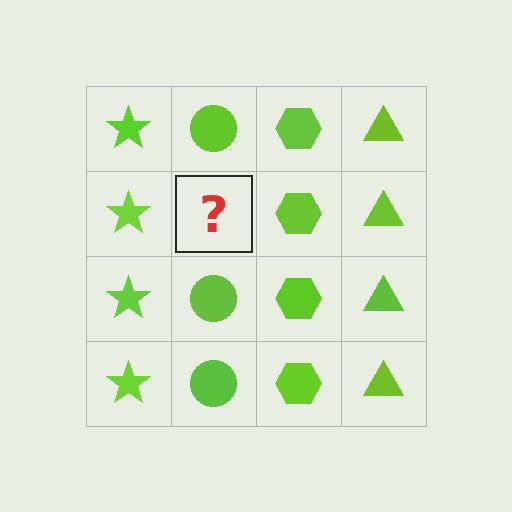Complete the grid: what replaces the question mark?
The question mark should be replaced with a lime circle.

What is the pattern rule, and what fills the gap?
The rule is that each column has a consistent shape. The gap should be filled with a lime circle.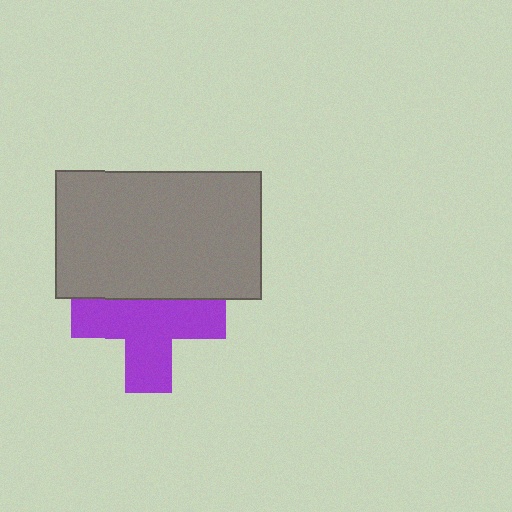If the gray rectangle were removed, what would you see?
You would see the complete purple cross.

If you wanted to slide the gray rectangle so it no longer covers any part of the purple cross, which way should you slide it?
Slide it up — that is the most direct way to separate the two shapes.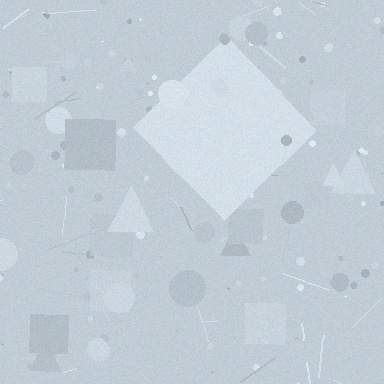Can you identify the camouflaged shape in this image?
The camouflaged shape is a diamond.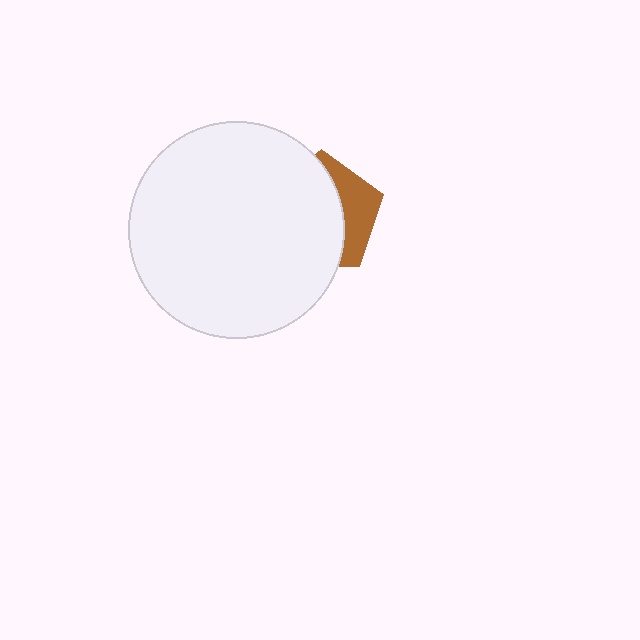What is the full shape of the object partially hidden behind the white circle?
The partially hidden object is a brown pentagon.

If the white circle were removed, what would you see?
You would see the complete brown pentagon.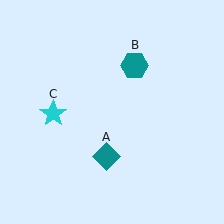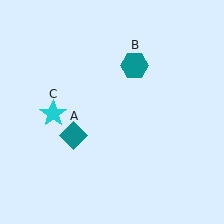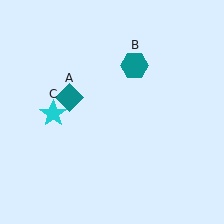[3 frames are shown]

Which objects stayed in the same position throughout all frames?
Teal hexagon (object B) and cyan star (object C) remained stationary.